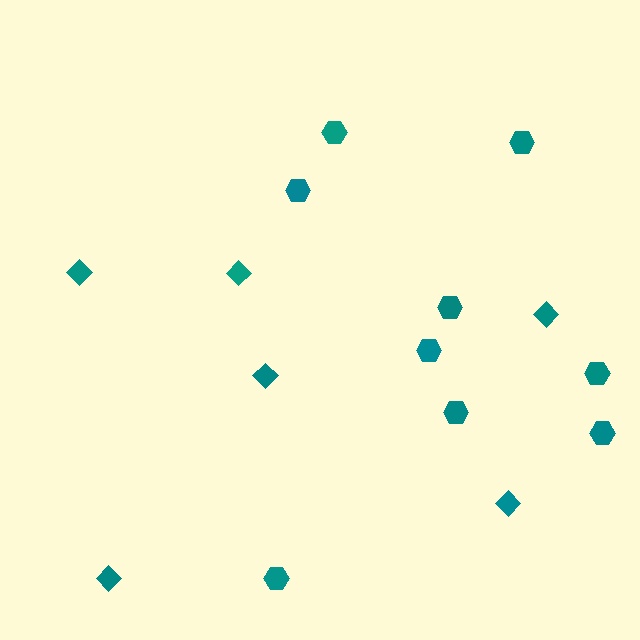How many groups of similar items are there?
There are 2 groups: one group of hexagons (9) and one group of diamonds (6).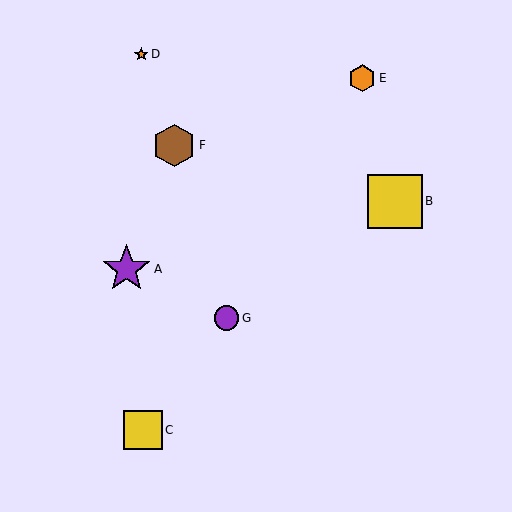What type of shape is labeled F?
Shape F is a brown hexagon.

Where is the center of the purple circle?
The center of the purple circle is at (226, 318).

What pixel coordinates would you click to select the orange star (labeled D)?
Click at (141, 54) to select the orange star D.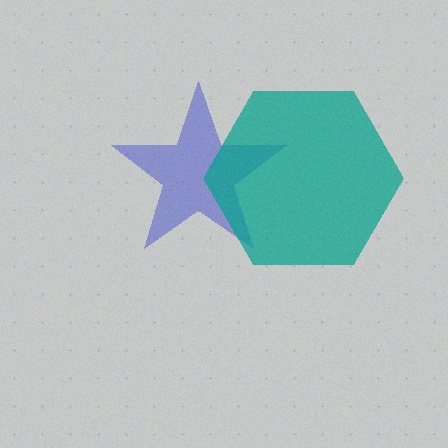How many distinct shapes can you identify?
There are 2 distinct shapes: a blue star, a teal hexagon.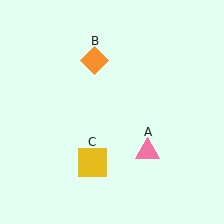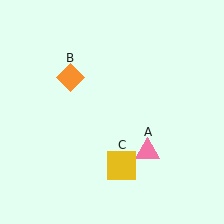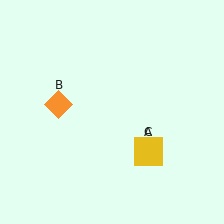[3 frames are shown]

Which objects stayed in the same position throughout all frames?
Pink triangle (object A) remained stationary.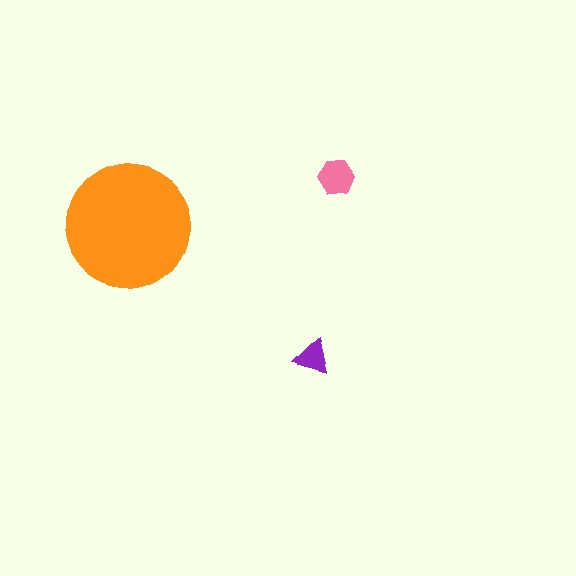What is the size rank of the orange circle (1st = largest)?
1st.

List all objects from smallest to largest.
The purple triangle, the pink hexagon, the orange circle.